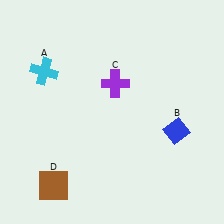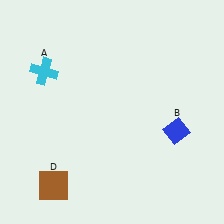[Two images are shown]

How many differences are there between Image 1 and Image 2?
There is 1 difference between the two images.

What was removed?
The purple cross (C) was removed in Image 2.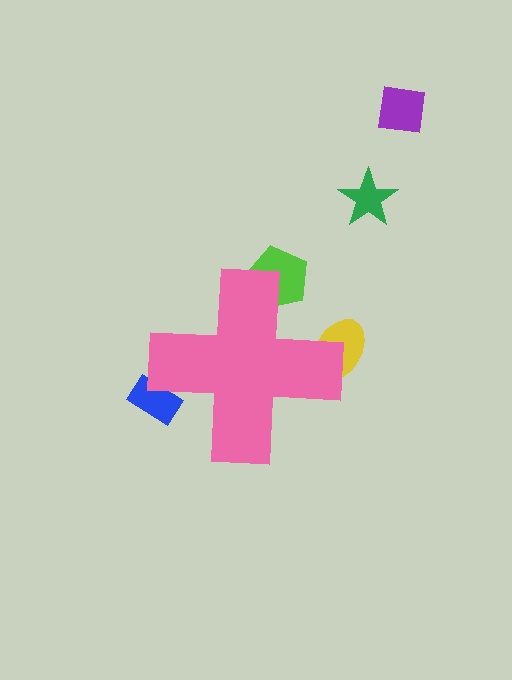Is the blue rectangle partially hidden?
Yes, the blue rectangle is partially hidden behind the pink cross.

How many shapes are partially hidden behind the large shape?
3 shapes are partially hidden.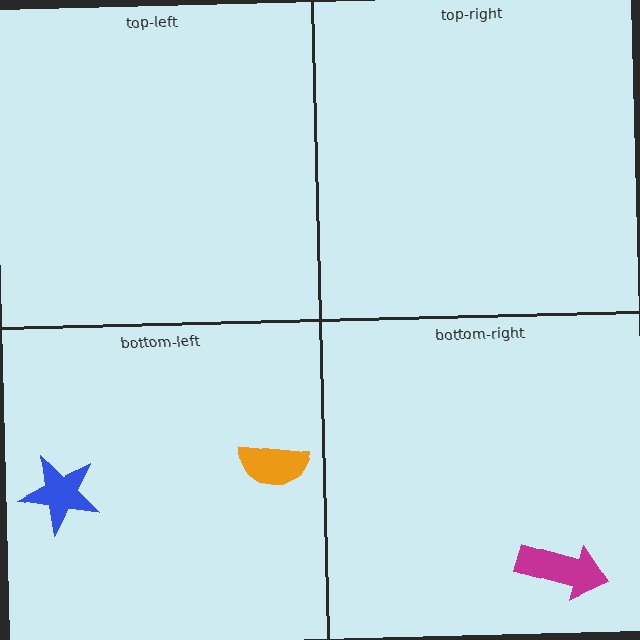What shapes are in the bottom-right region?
The magenta arrow.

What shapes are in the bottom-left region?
The orange semicircle, the blue star.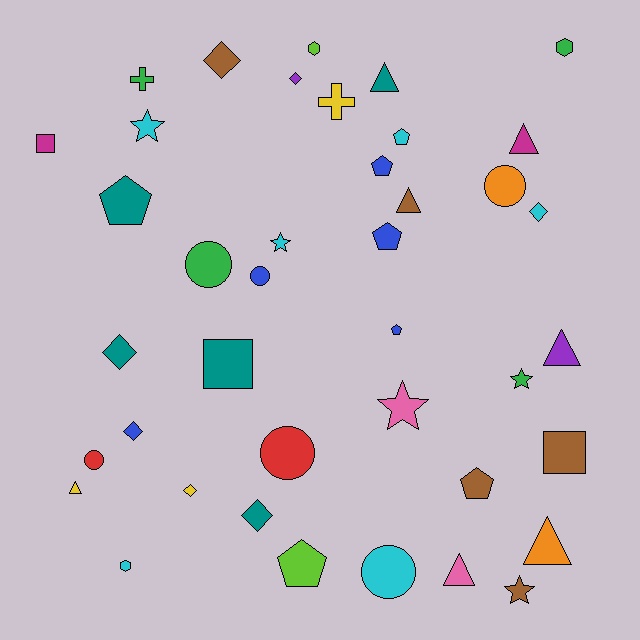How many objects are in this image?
There are 40 objects.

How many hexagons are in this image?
There are 3 hexagons.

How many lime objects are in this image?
There are 2 lime objects.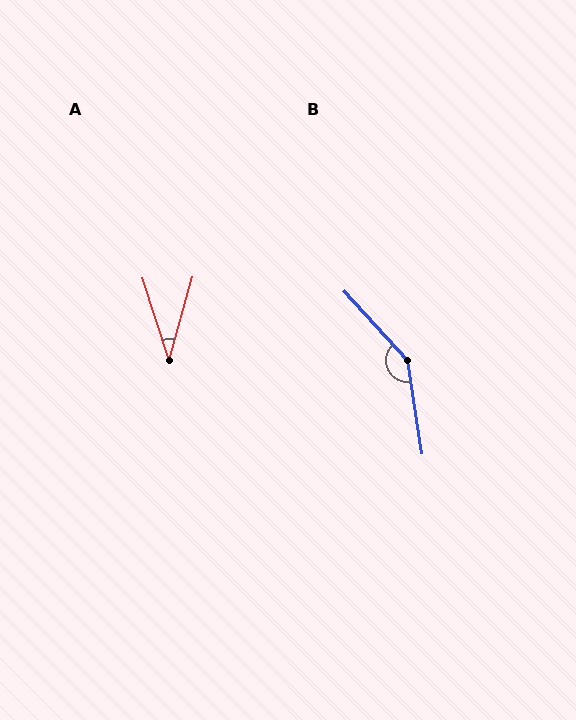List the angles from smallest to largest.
A (34°), B (146°).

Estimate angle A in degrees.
Approximately 34 degrees.